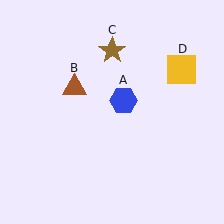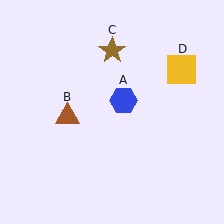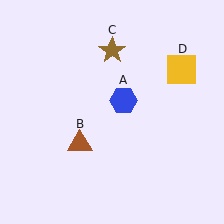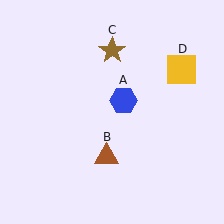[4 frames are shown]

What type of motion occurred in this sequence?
The brown triangle (object B) rotated counterclockwise around the center of the scene.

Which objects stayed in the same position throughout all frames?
Blue hexagon (object A) and brown star (object C) and yellow square (object D) remained stationary.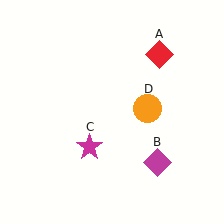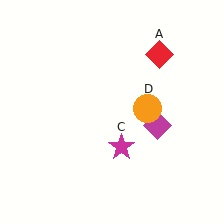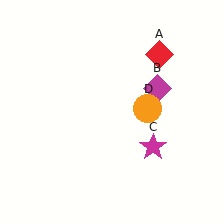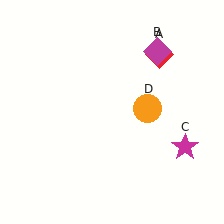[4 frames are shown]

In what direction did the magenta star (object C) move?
The magenta star (object C) moved right.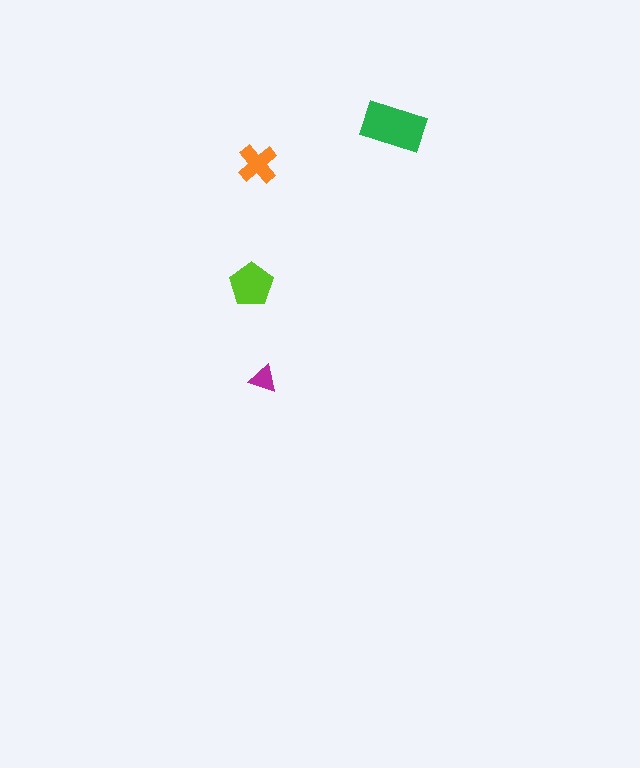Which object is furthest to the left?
The lime pentagon is leftmost.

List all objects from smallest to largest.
The magenta triangle, the orange cross, the lime pentagon, the green rectangle.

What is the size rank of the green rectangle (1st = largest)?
1st.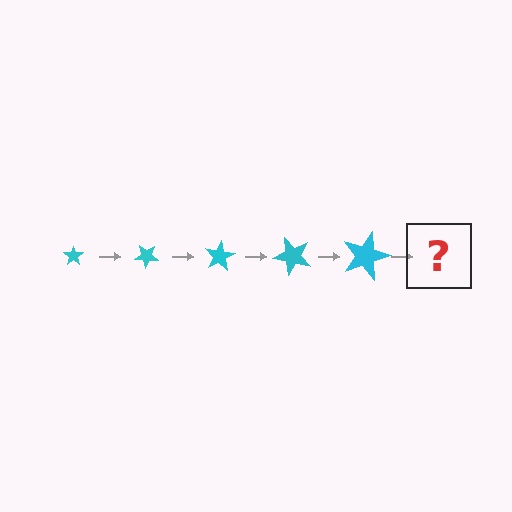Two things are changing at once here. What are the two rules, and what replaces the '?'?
The two rules are that the star grows larger each step and it rotates 40 degrees each step. The '?' should be a star, larger than the previous one and rotated 200 degrees from the start.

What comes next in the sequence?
The next element should be a star, larger than the previous one and rotated 200 degrees from the start.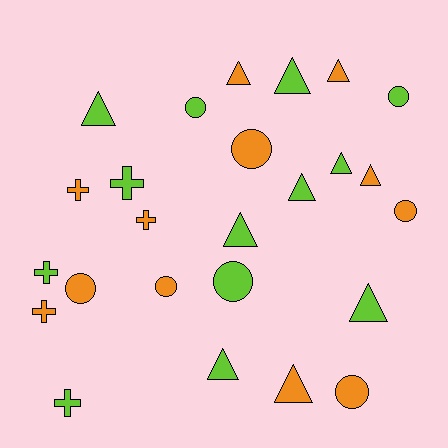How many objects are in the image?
There are 25 objects.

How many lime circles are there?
There are 3 lime circles.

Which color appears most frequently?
Lime, with 13 objects.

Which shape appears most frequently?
Triangle, with 11 objects.